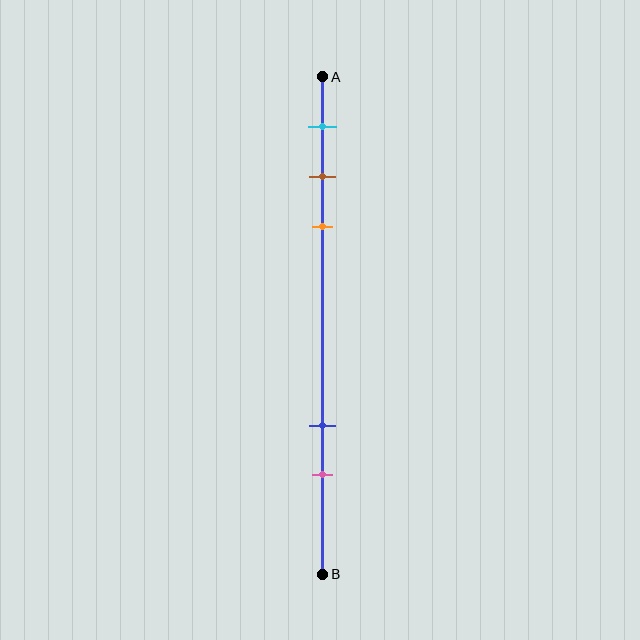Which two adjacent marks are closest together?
The brown and orange marks are the closest adjacent pair.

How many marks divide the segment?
There are 5 marks dividing the segment.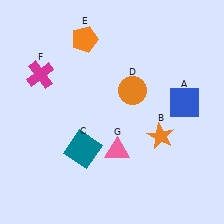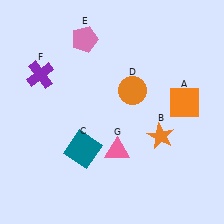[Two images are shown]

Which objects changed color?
A changed from blue to orange. E changed from orange to pink. F changed from magenta to purple.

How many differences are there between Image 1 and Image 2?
There are 3 differences between the two images.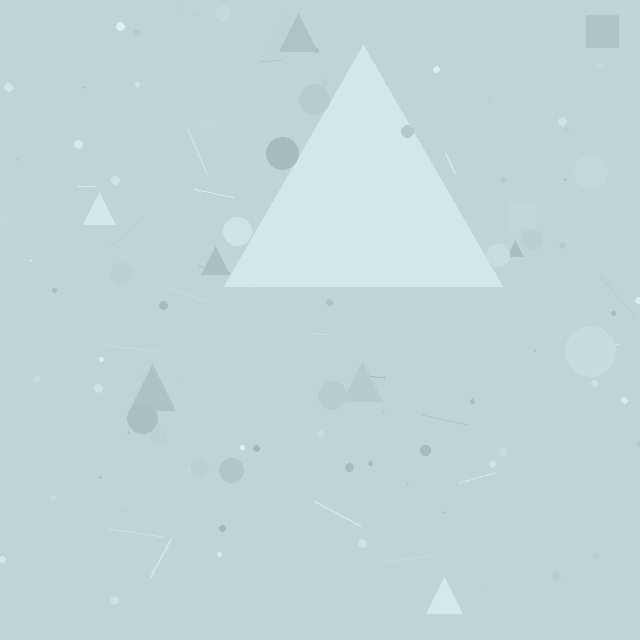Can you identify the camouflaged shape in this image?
The camouflaged shape is a triangle.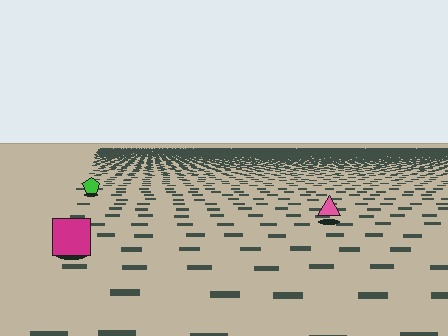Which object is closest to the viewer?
The magenta square is closest. The texture marks near it are larger and more spread out.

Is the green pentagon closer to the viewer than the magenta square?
No. The magenta square is closer — you can tell from the texture gradient: the ground texture is coarser near it.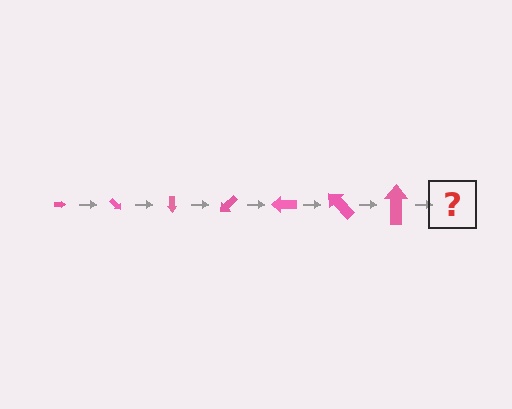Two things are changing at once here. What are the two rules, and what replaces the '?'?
The two rules are that the arrow grows larger each step and it rotates 45 degrees each step. The '?' should be an arrow, larger than the previous one and rotated 315 degrees from the start.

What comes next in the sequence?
The next element should be an arrow, larger than the previous one and rotated 315 degrees from the start.